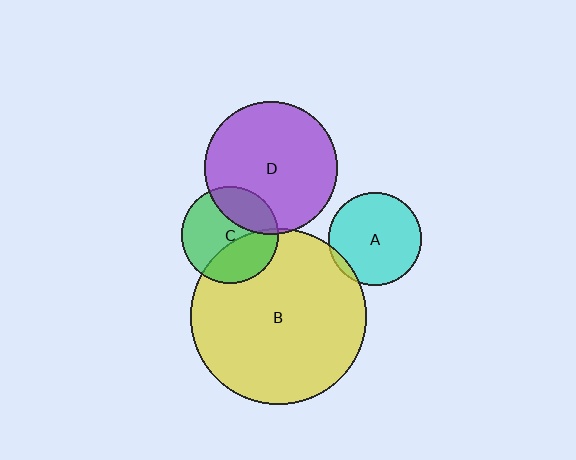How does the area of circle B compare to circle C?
Approximately 3.3 times.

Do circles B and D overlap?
Yes.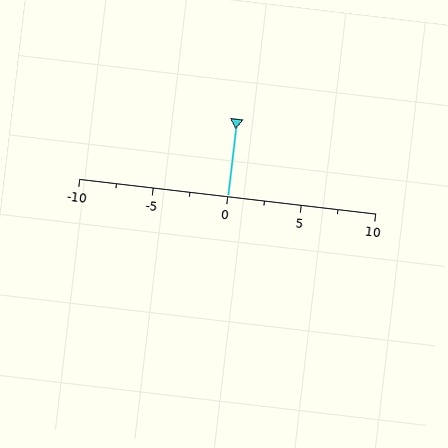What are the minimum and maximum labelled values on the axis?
The axis runs from -10 to 10.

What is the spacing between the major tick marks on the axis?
The major ticks are spaced 5 apart.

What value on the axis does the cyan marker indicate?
The marker indicates approximately 0.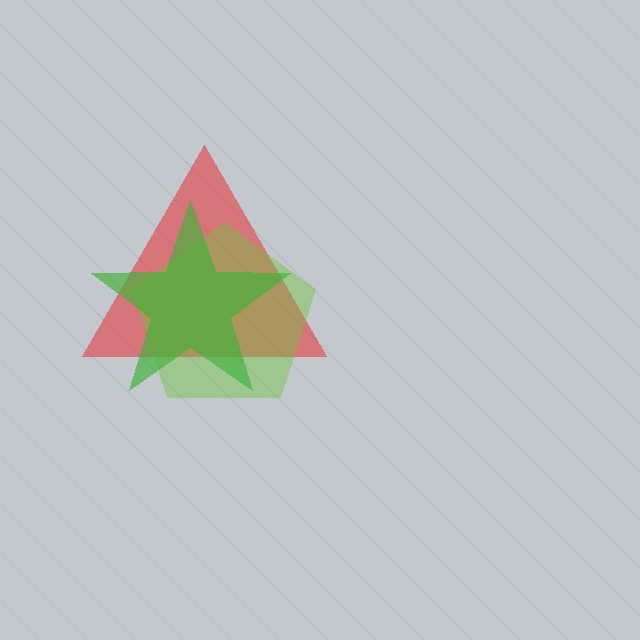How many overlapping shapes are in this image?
There are 3 overlapping shapes in the image.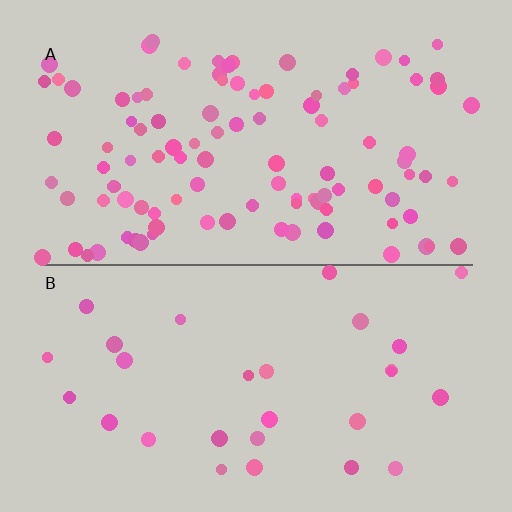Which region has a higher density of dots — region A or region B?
A (the top).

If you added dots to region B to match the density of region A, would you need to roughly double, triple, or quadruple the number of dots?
Approximately quadruple.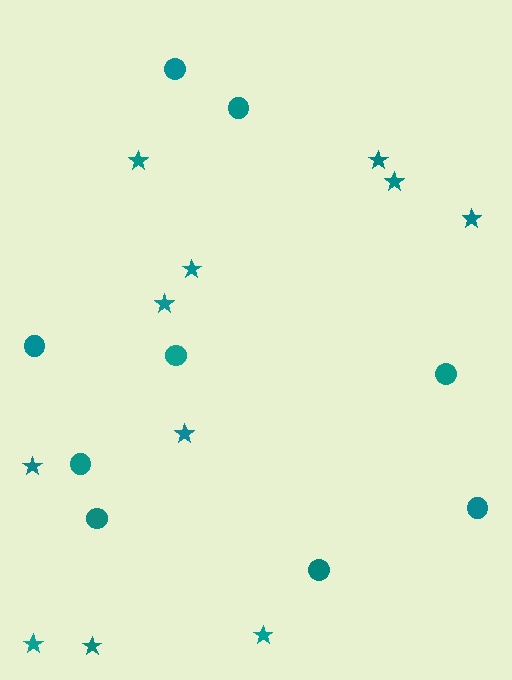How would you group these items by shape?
There are 2 groups: one group of circles (9) and one group of stars (11).